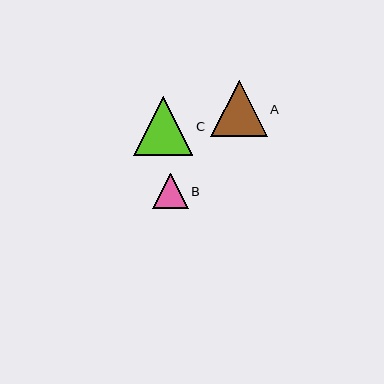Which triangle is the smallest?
Triangle B is the smallest with a size of approximately 35 pixels.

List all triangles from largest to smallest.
From largest to smallest: C, A, B.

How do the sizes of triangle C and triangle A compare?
Triangle C and triangle A are approximately the same size.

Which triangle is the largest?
Triangle C is the largest with a size of approximately 59 pixels.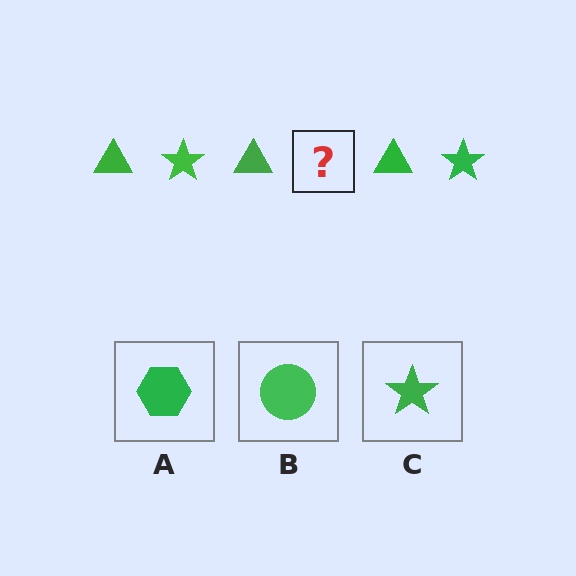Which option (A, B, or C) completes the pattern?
C.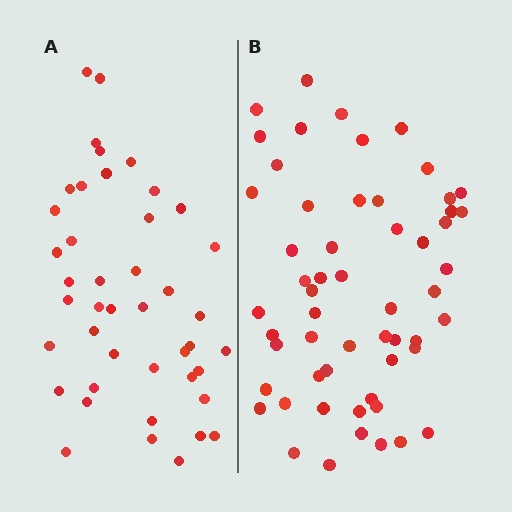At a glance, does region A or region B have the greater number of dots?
Region B (the right region) has more dots.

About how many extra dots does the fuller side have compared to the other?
Region B has approximately 15 more dots than region A.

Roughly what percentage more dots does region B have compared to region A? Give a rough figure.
About 30% more.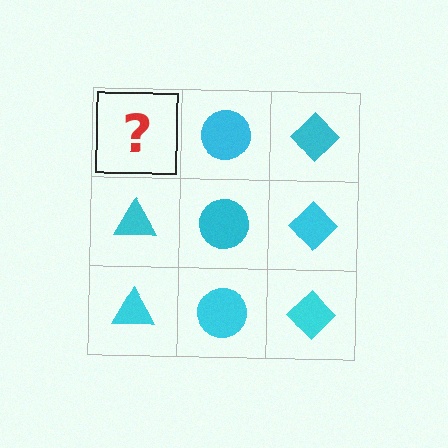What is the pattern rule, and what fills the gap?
The rule is that each column has a consistent shape. The gap should be filled with a cyan triangle.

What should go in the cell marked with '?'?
The missing cell should contain a cyan triangle.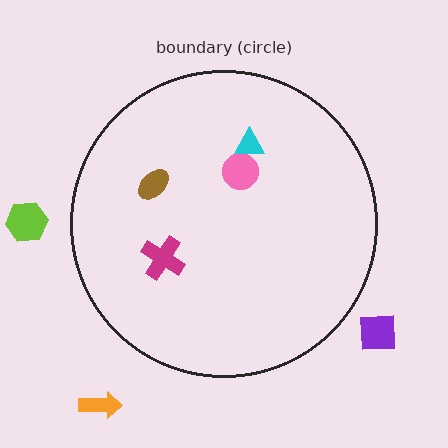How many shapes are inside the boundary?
4 inside, 3 outside.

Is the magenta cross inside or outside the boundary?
Inside.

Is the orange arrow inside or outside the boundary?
Outside.